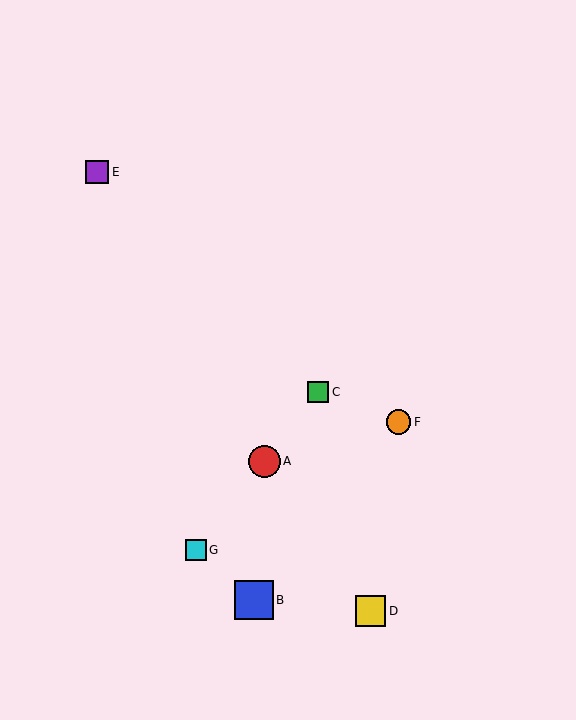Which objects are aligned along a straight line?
Objects A, C, G are aligned along a straight line.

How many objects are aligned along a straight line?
3 objects (A, C, G) are aligned along a straight line.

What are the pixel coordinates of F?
Object F is at (399, 422).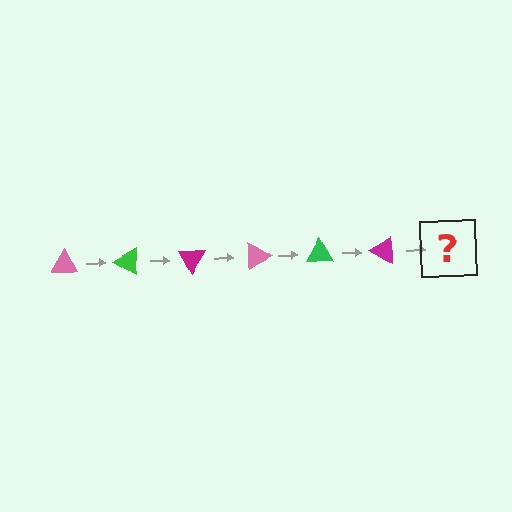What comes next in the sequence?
The next element should be a pink triangle, rotated 180 degrees from the start.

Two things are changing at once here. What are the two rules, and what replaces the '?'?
The two rules are that it rotates 30 degrees each step and the color cycles through pink, green, and magenta. The '?' should be a pink triangle, rotated 180 degrees from the start.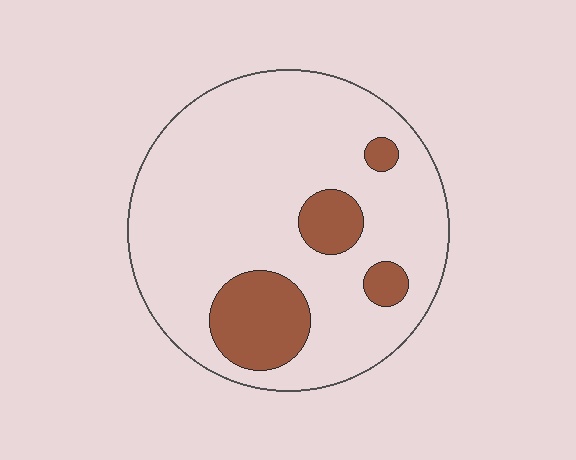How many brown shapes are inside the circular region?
4.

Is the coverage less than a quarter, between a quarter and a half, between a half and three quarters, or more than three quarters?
Less than a quarter.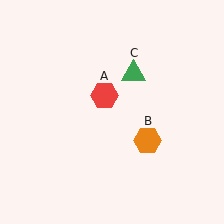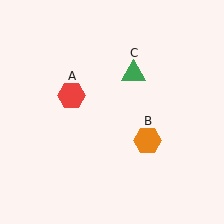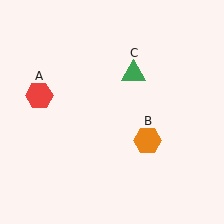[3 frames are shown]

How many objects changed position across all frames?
1 object changed position: red hexagon (object A).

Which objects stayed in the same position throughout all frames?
Orange hexagon (object B) and green triangle (object C) remained stationary.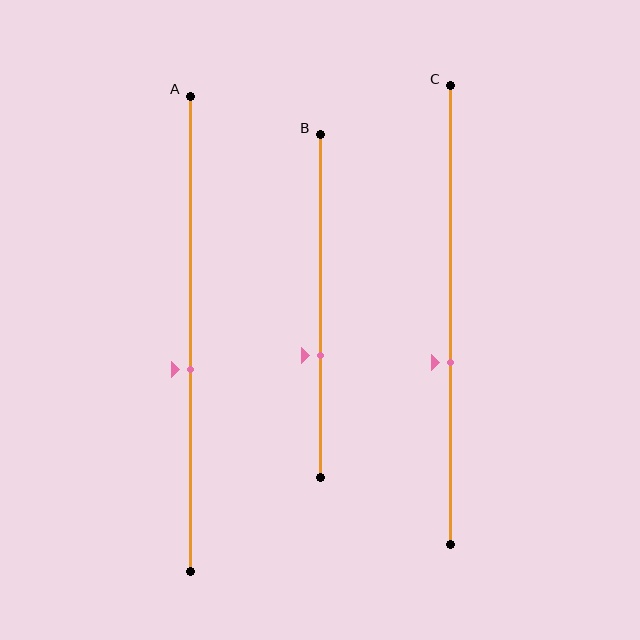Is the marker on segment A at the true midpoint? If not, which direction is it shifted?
No, the marker on segment A is shifted downward by about 7% of the segment length.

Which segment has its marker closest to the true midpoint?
Segment A has its marker closest to the true midpoint.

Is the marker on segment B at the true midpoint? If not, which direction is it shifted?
No, the marker on segment B is shifted downward by about 14% of the segment length.